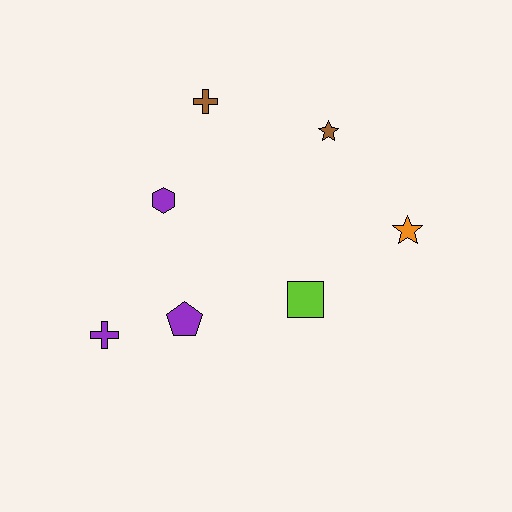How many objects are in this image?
There are 7 objects.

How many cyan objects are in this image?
There are no cyan objects.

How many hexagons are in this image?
There is 1 hexagon.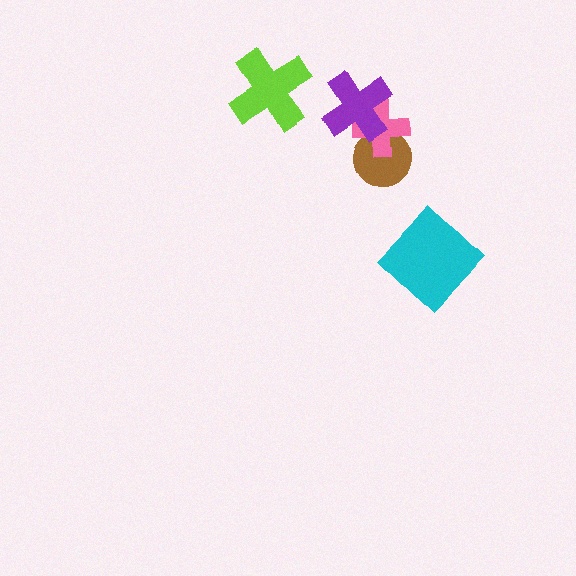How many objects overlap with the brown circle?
2 objects overlap with the brown circle.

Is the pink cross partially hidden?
Yes, it is partially covered by another shape.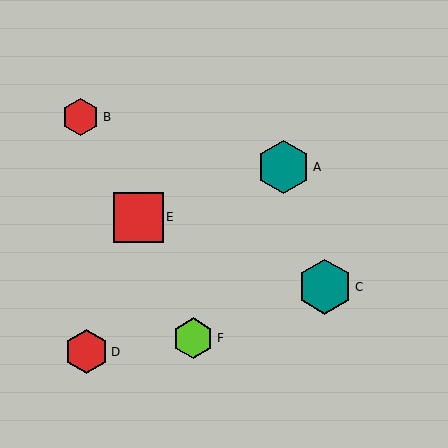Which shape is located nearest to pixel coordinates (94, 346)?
The red hexagon (labeled D) at (87, 352) is nearest to that location.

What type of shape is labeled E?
Shape E is a red square.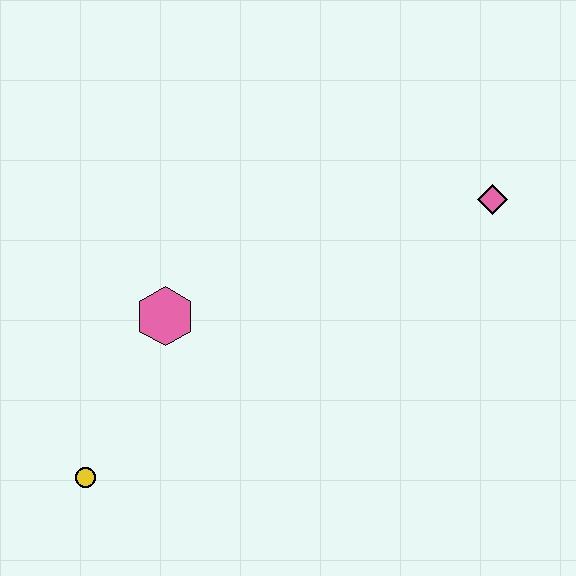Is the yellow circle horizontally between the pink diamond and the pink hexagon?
No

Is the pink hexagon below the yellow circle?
No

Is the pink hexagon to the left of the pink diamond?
Yes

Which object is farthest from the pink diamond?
The yellow circle is farthest from the pink diamond.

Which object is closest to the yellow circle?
The pink hexagon is closest to the yellow circle.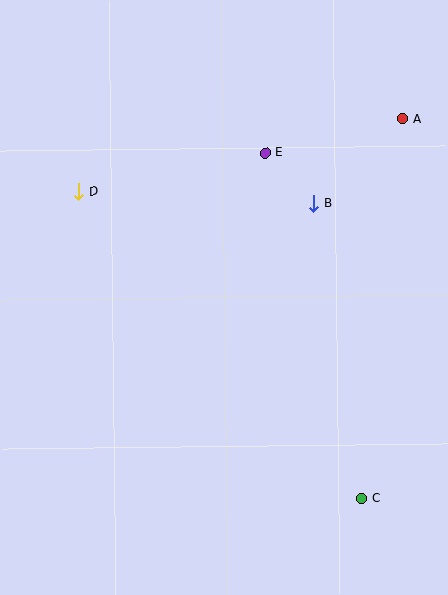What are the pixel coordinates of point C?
Point C is at (362, 499).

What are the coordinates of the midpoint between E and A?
The midpoint between E and A is at (334, 136).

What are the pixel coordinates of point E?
Point E is at (266, 153).